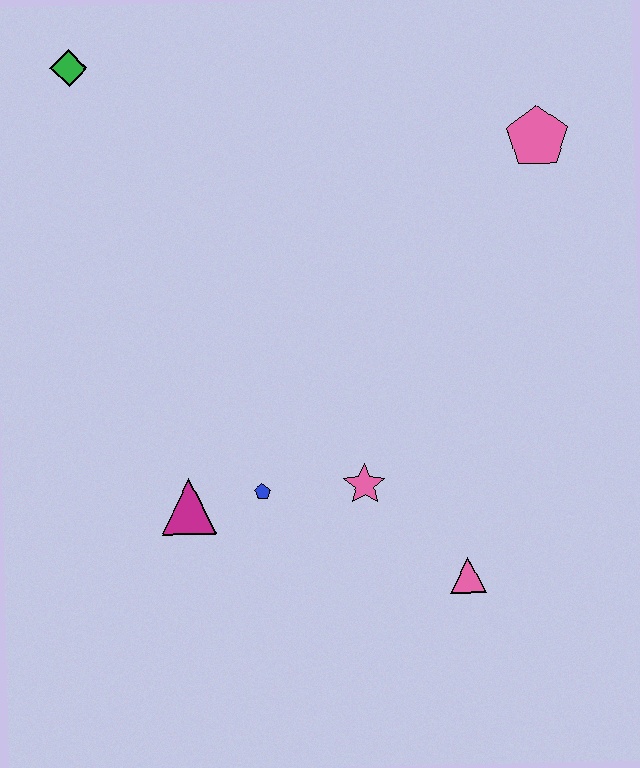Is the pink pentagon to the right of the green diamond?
Yes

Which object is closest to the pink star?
The blue pentagon is closest to the pink star.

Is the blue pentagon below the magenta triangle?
No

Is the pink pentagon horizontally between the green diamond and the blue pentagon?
No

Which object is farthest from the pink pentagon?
The magenta triangle is farthest from the pink pentagon.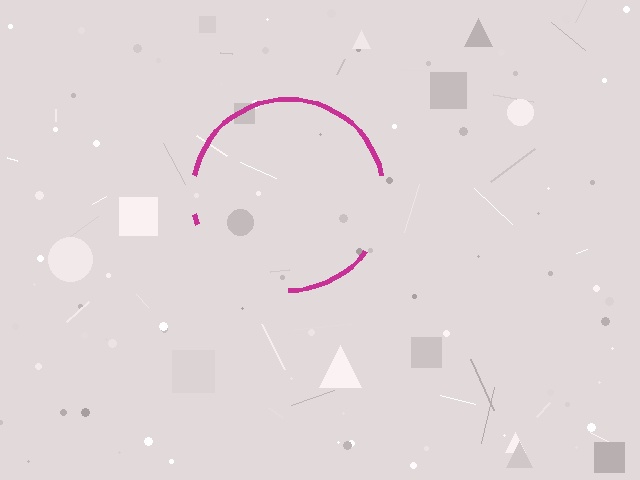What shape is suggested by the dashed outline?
The dashed outline suggests a circle.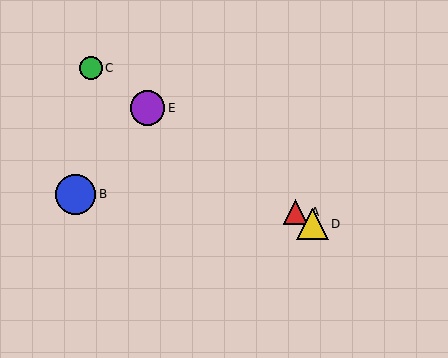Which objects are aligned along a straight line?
Objects A, C, D, E are aligned along a straight line.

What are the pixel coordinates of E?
Object E is at (148, 108).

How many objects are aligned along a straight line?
4 objects (A, C, D, E) are aligned along a straight line.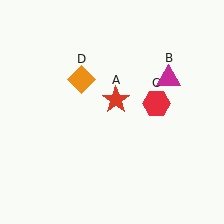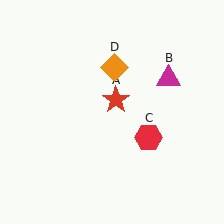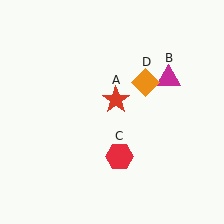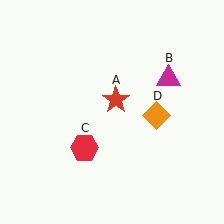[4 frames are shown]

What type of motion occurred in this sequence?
The red hexagon (object C), orange diamond (object D) rotated clockwise around the center of the scene.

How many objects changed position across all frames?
2 objects changed position: red hexagon (object C), orange diamond (object D).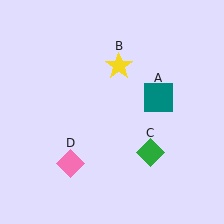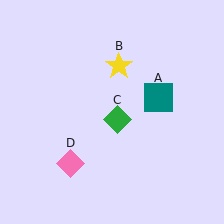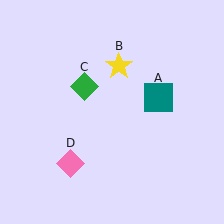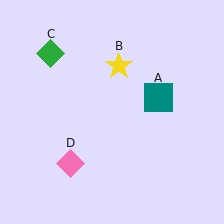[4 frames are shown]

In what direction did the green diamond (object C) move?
The green diamond (object C) moved up and to the left.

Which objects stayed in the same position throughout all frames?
Teal square (object A) and yellow star (object B) and pink diamond (object D) remained stationary.